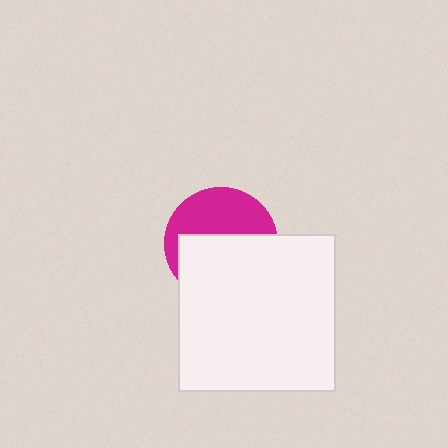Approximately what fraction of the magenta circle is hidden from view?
Roughly 57% of the magenta circle is hidden behind the white square.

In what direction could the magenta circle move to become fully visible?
The magenta circle could move up. That would shift it out from behind the white square entirely.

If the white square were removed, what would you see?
You would see the complete magenta circle.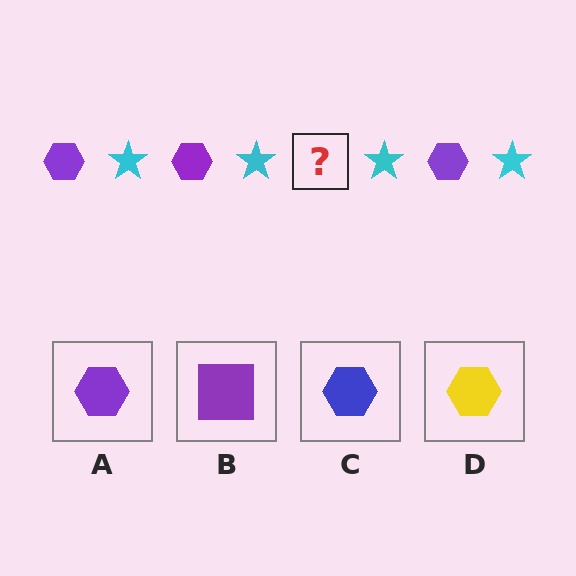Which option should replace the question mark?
Option A.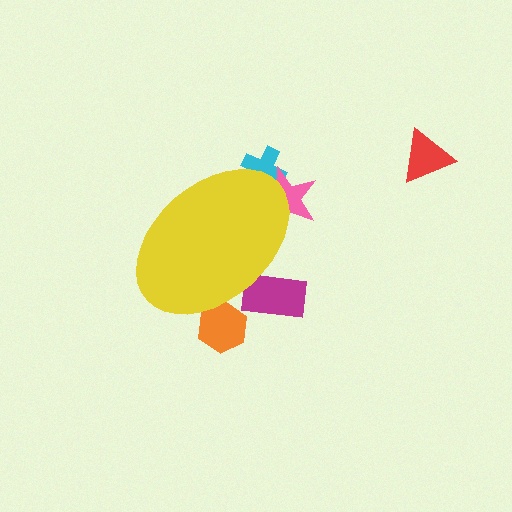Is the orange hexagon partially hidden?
Yes, the orange hexagon is partially hidden behind the yellow ellipse.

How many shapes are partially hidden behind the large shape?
4 shapes are partially hidden.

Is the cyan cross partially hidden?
Yes, the cyan cross is partially hidden behind the yellow ellipse.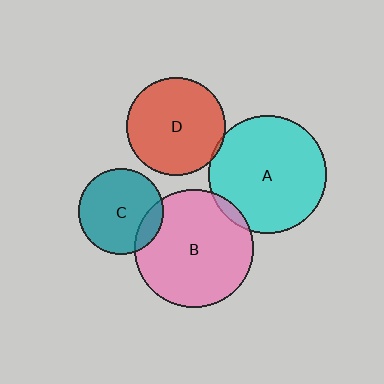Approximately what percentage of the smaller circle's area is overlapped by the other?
Approximately 15%.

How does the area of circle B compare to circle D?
Approximately 1.5 times.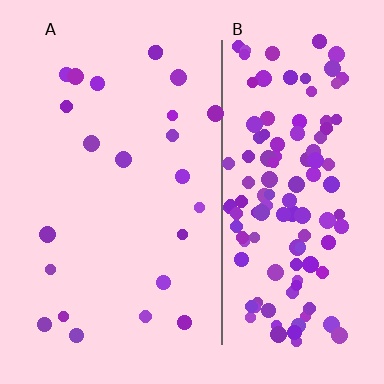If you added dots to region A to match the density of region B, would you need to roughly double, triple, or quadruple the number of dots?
Approximately quadruple.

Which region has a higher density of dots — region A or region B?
B (the right).